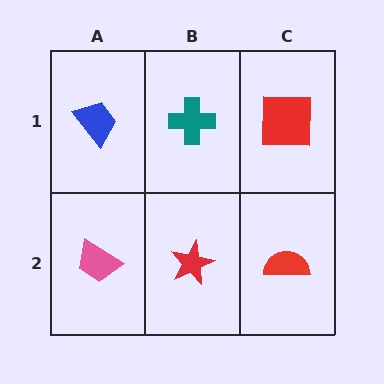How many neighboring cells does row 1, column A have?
2.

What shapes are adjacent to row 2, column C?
A red square (row 1, column C), a red star (row 2, column B).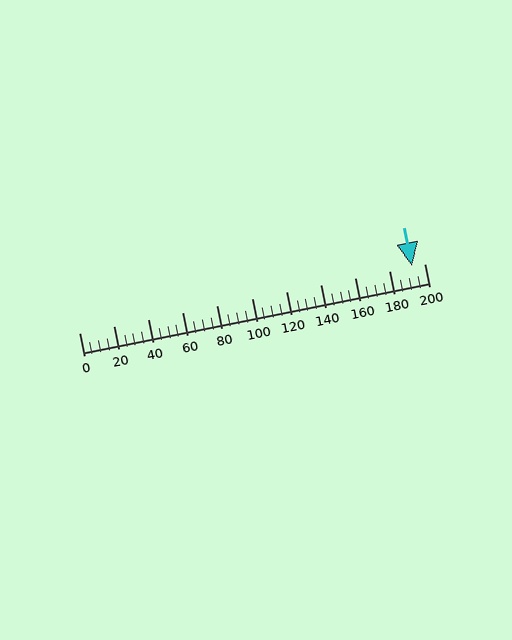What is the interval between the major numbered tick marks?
The major tick marks are spaced 20 units apart.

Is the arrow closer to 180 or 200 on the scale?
The arrow is closer to 200.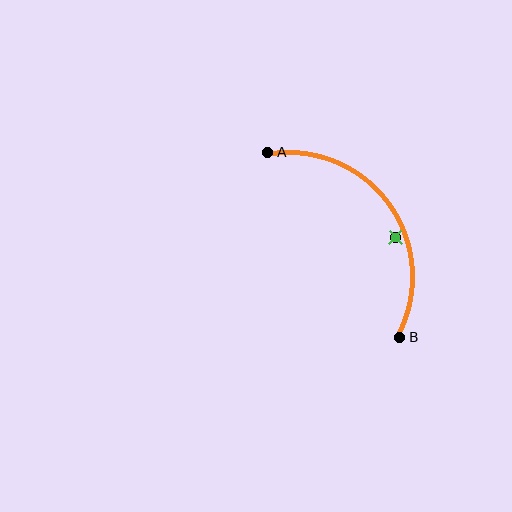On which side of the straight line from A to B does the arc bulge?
The arc bulges above and to the right of the straight line connecting A and B.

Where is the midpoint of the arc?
The arc midpoint is the point on the curve farthest from the straight line joining A and B. It sits above and to the right of that line.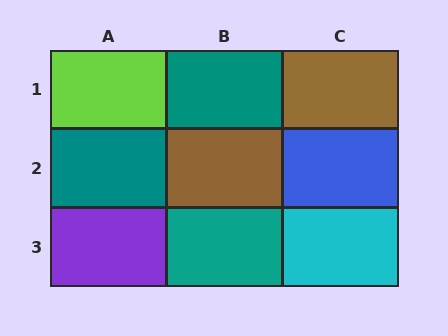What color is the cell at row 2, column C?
Blue.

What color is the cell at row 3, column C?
Cyan.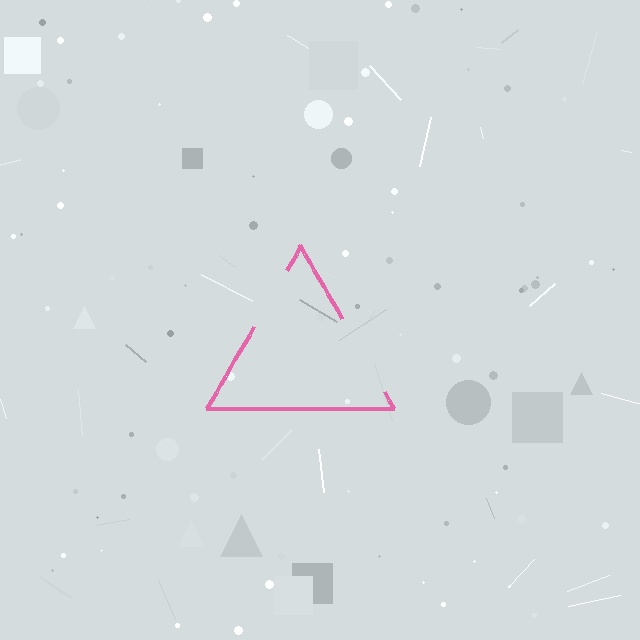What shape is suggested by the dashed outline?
The dashed outline suggests a triangle.